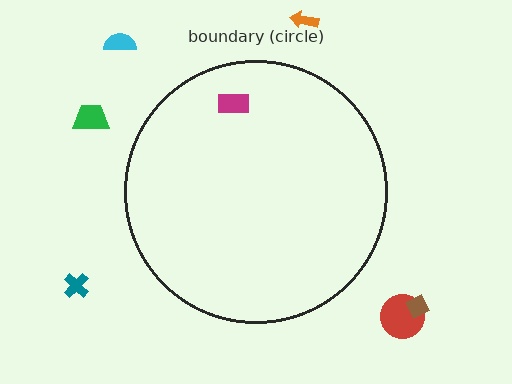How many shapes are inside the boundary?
1 inside, 6 outside.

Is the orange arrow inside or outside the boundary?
Outside.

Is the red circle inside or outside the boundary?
Outside.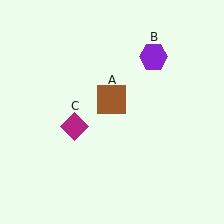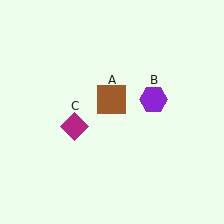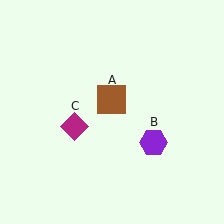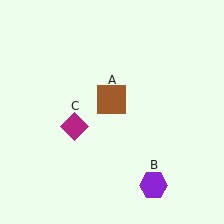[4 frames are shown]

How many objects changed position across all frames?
1 object changed position: purple hexagon (object B).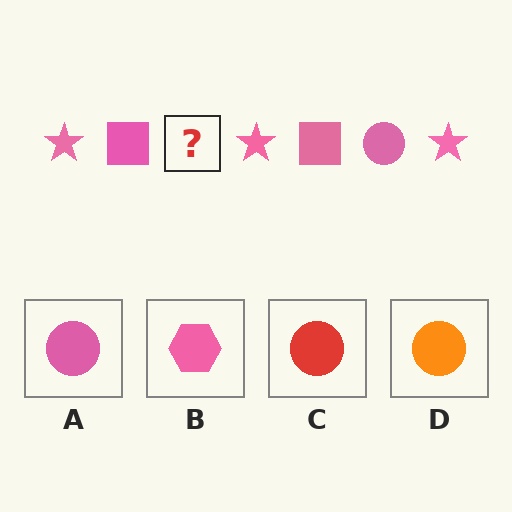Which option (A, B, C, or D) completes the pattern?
A.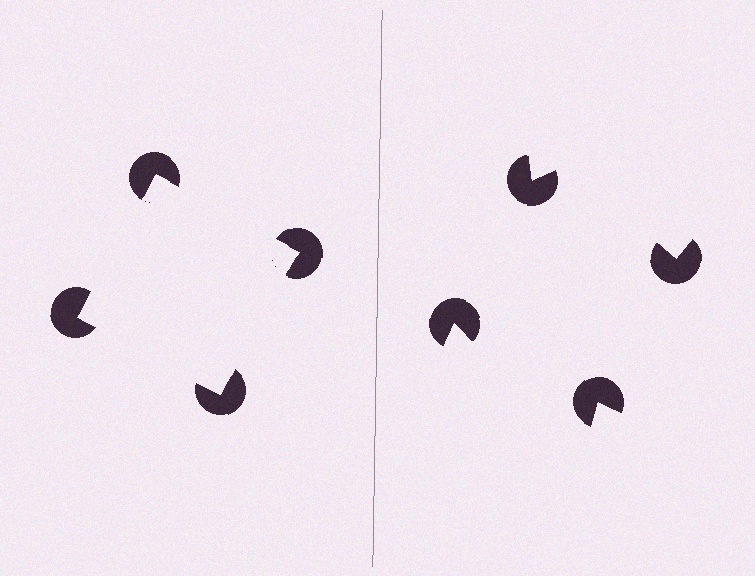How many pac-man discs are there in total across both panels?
8 — 4 on each side.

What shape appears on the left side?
An illusory square.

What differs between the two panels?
The pac-man discs are positioned identically on both sides; only the wedge orientations differ. On the left they align to a square; on the right they are misaligned.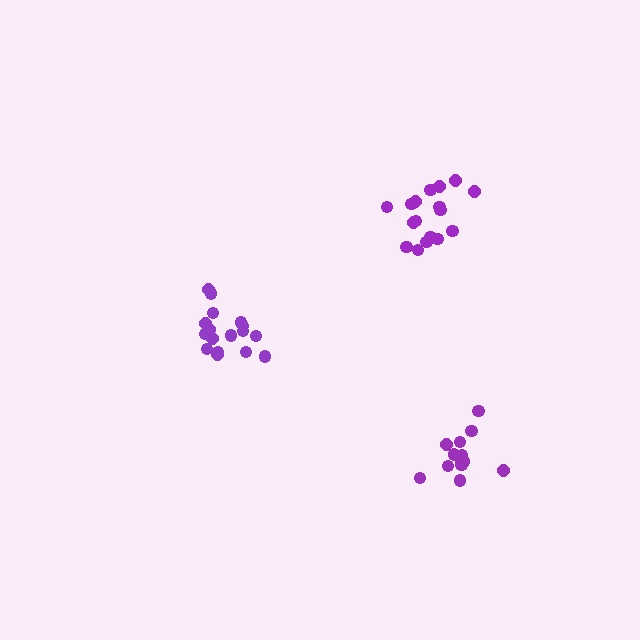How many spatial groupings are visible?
There are 3 spatial groupings.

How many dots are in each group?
Group 1: 17 dots, Group 2: 17 dots, Group 3: 13 dots (47 total).